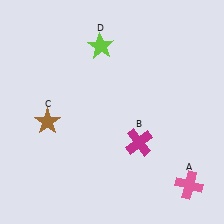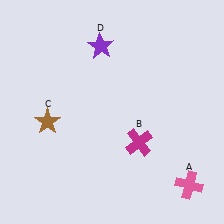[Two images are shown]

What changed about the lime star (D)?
In Image 1, D is lime. In Image 2, it changed to purple.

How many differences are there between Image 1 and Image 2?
There is 1 difference between the two images.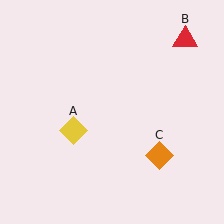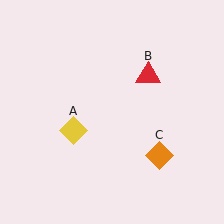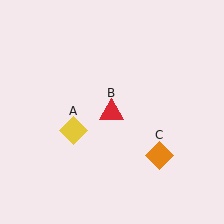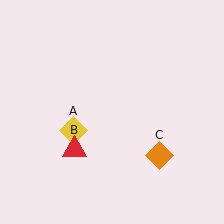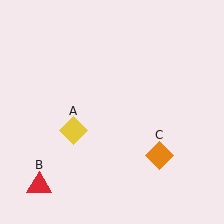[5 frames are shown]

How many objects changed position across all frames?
1 object changed position: red triangle (object B).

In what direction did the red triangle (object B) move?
The red triangle (object B) moved down and to the left.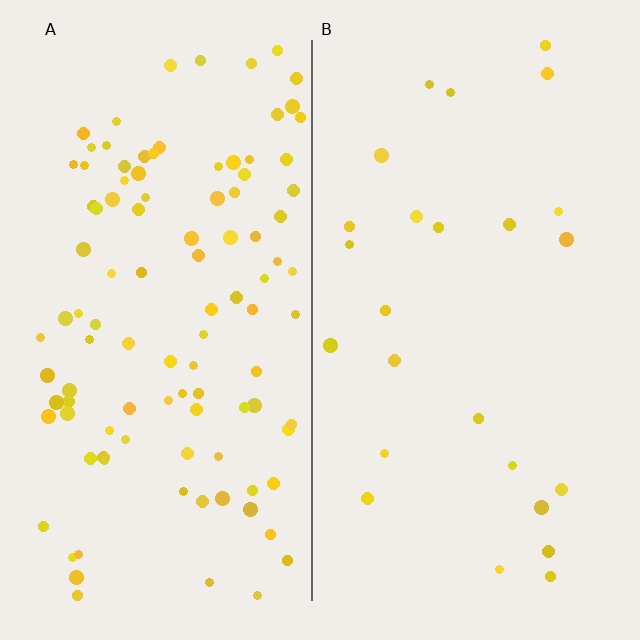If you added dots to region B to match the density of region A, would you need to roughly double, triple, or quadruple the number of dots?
Approximately quadruple.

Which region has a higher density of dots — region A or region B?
A (the left).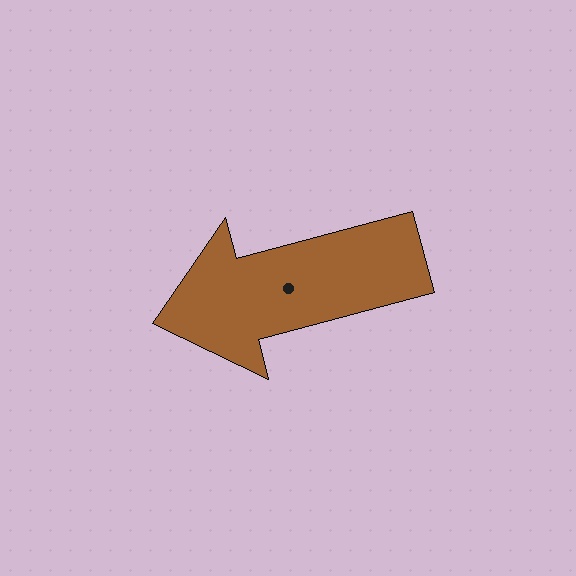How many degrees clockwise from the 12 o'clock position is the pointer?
Approximately 255 degrees.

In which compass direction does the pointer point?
West.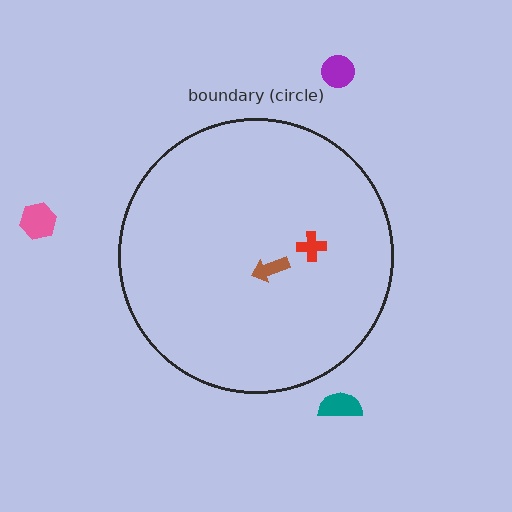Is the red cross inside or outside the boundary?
Inside.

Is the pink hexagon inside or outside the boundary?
Outside.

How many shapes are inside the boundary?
2 inside, 3 outside.